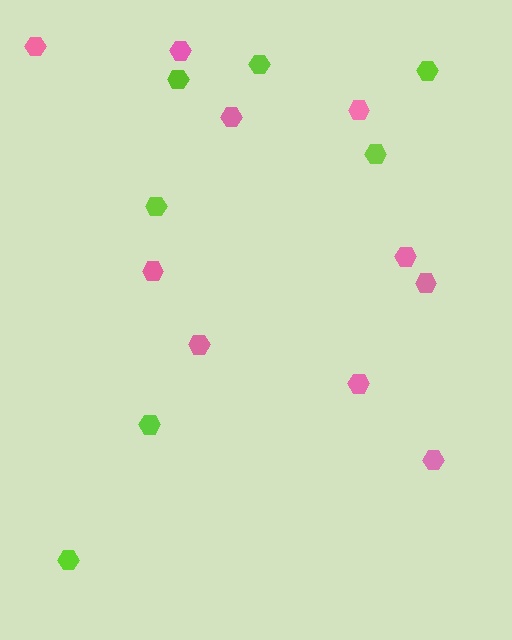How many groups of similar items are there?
There are 2 groups: one group of pink hexagons (10) and one group of lime hexagons (7).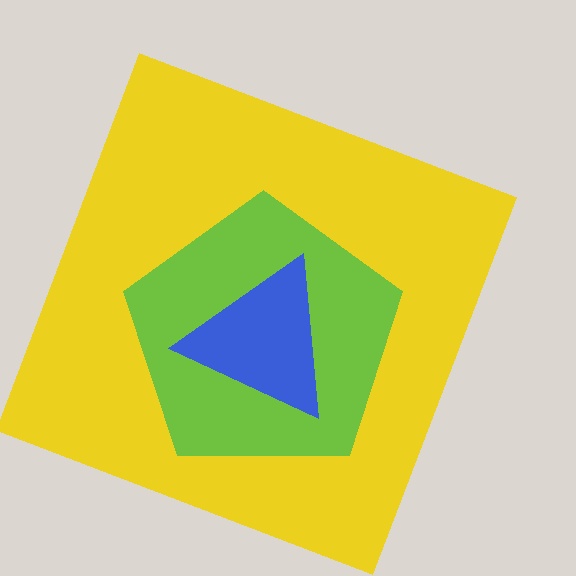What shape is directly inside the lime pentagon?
The blue triangle.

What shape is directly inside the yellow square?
The lime pentagon.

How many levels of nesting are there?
3.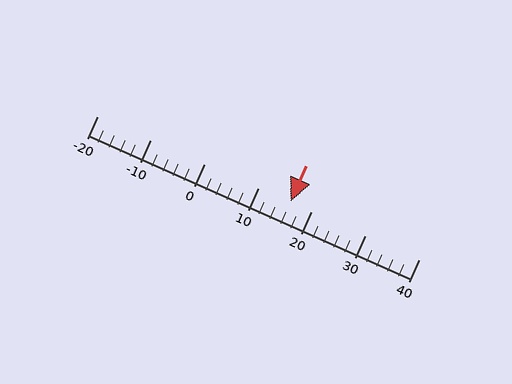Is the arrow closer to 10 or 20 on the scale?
The arrow is closer to 20.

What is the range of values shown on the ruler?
The ruler shows values from -20 to 40.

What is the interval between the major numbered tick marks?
The major tick marks are spaced 10 units apart.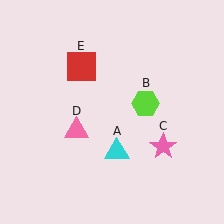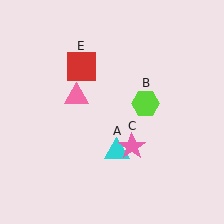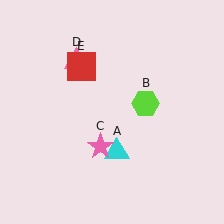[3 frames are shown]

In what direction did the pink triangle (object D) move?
The pink triangle (object D) moved up.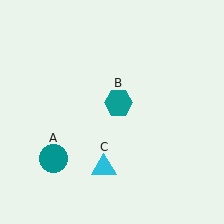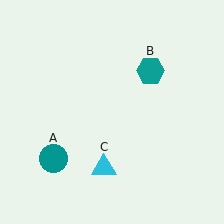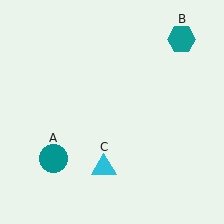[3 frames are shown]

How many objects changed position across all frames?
1 object changed position: teal hexagon (object B).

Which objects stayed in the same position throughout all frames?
Teal circle (object A) and cyan triangle (object C) remained stationary.